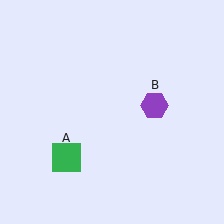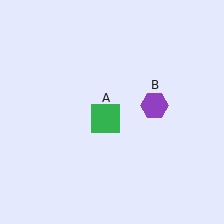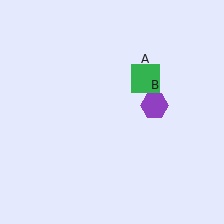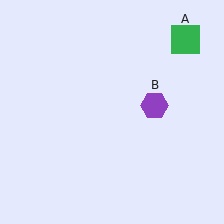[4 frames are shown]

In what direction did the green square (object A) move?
The green square (object A) moved up and to the right.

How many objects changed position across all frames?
1 object changed position: green square (object A).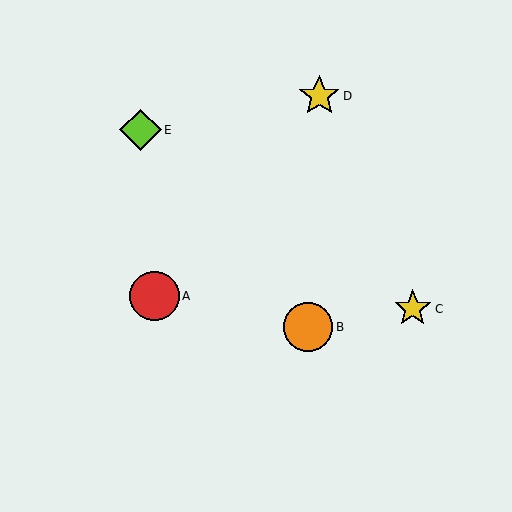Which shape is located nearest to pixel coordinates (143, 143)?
The lime diamond (labeled E) at (140, 130) is nearest to that location.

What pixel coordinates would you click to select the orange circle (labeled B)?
Click at (308, 327) to select the orange circle B.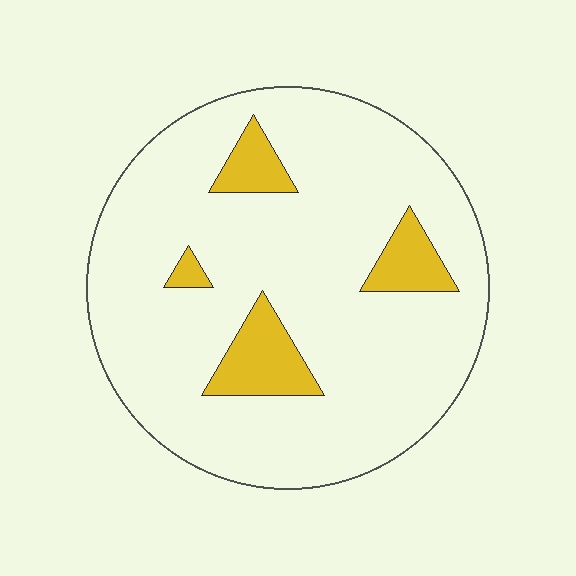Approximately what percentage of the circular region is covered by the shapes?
Approximately 10%.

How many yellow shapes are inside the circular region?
4.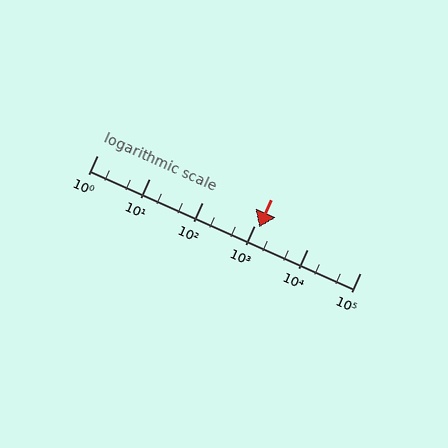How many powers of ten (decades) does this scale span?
The scale spans 5 decades, from 1 to 100000.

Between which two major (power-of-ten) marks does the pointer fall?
The pointer is between 1000 and 10000.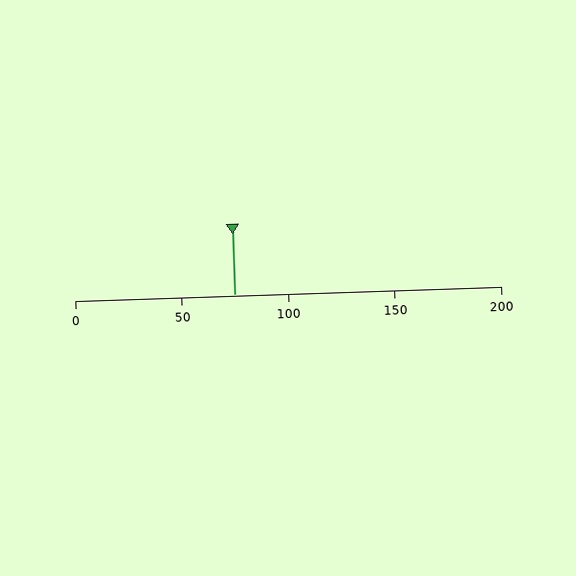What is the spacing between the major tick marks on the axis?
The major ticks are spaced 50 apart.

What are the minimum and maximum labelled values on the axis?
The axis runs from 0 to 200.